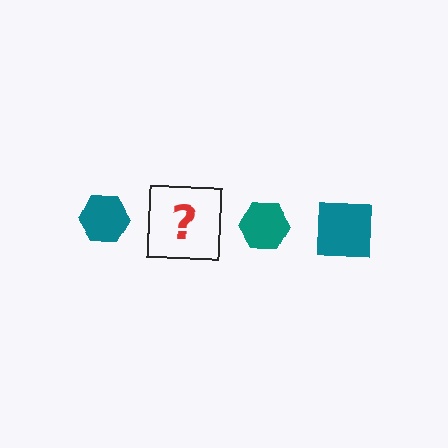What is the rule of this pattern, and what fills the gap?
The rule is that the pattern cycles through hexagon, square shapes in teal. The gap should be filled with a teal square.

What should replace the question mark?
The question mark should be replaced with a teal square.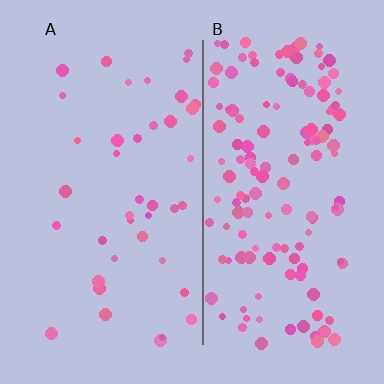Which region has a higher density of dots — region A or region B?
B (the right).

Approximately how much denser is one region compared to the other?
Approximately 3.5× — region B over region A.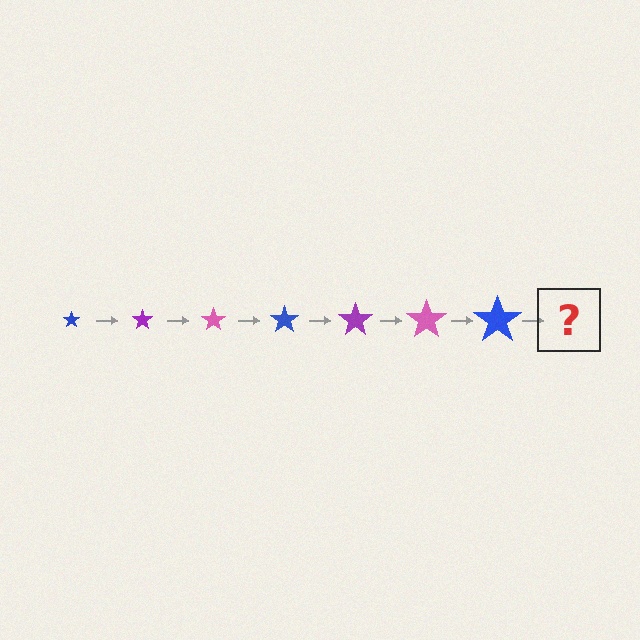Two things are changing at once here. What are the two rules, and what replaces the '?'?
The two rules are that the star grows larger each step and the color cycles through blue, purple, and pink. The '?' should be a purple star, larger than the previous one.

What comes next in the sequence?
The next element should be a purple star, larger than the previous one.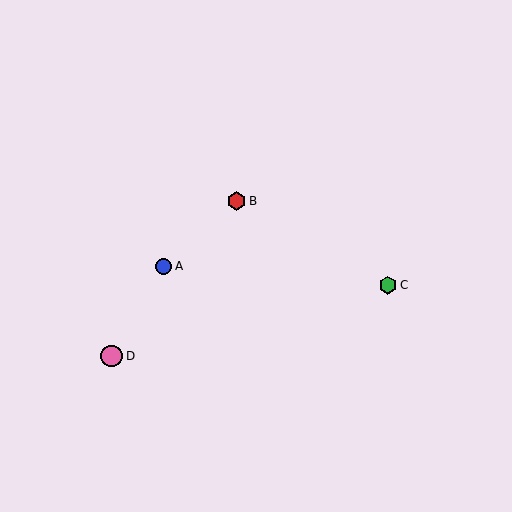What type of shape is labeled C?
Shape C is a green hexagon.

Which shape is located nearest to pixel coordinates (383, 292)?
The green hexagon (labeled C) at (388, 285) is nearest to that location.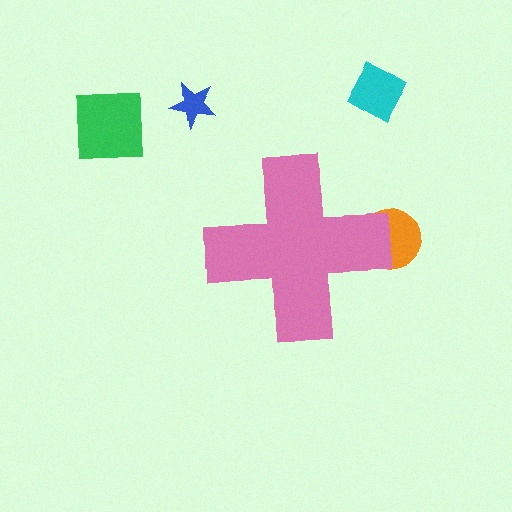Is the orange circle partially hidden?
Yes, the orange circle is partially hidden behind the pink cross.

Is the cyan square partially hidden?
No, the cyan square is fully visible.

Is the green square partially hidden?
No, the green square is fully visible.